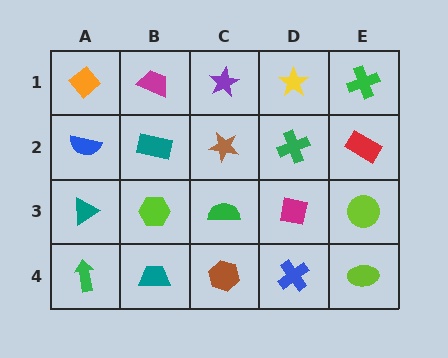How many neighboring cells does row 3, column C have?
4.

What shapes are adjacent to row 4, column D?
A magenta square (row 3, column D), a brown hexagon (row 4, column C), a lime ellipse (row 4, column E).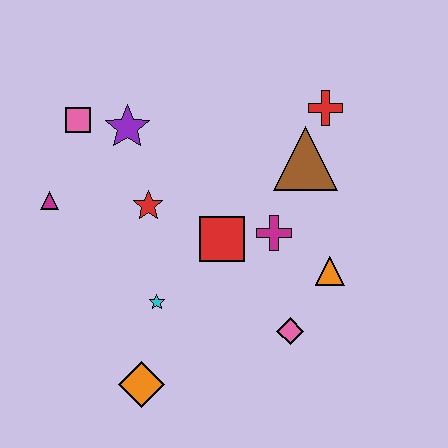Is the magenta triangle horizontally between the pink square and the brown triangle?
No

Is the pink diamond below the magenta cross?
Yes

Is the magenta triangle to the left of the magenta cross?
Yes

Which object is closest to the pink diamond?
The orange triangle is closest to the pink diamond.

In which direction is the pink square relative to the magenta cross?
The pink square is to the left of the magenta cross.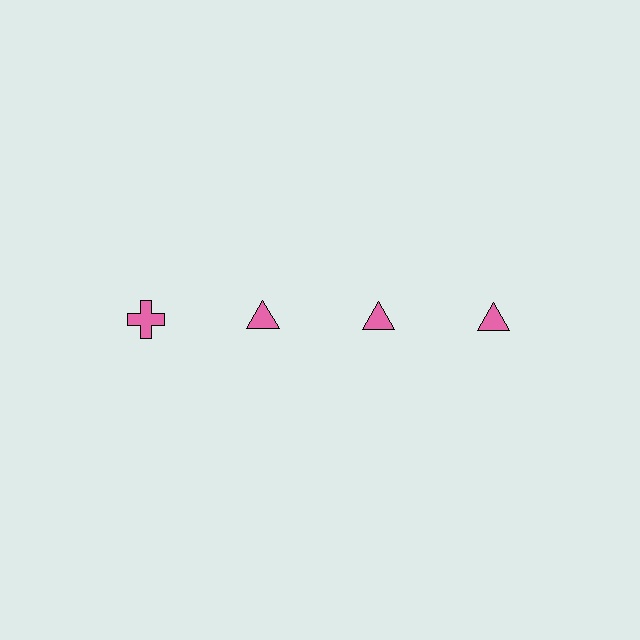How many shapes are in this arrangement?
There are 4 shapes arranged in a grid pattern.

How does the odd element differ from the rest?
It has a different shape: cross instead of triangle.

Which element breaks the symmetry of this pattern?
The pink cross in the top row, leftmost column breaks the symmetry. All other shapes are pink triangles.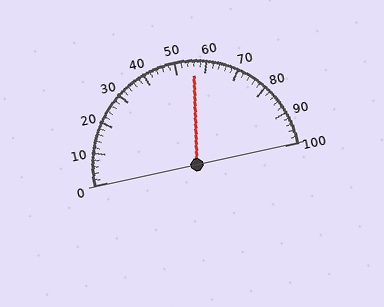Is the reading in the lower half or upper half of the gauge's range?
The reading is in the upper half of the range (0 to 100).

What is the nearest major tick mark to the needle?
The nearest major tick mark is 60.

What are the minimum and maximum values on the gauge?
The gauge ranges from 0 to 100.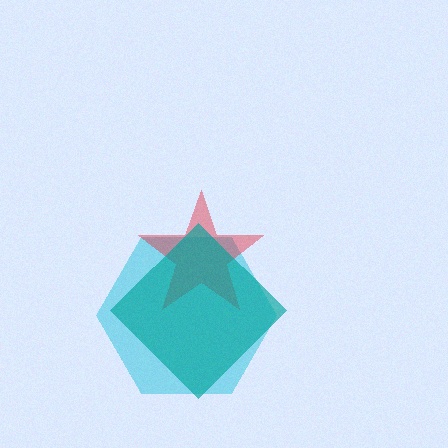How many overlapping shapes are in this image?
There are 3 overlapping shapes in the image.